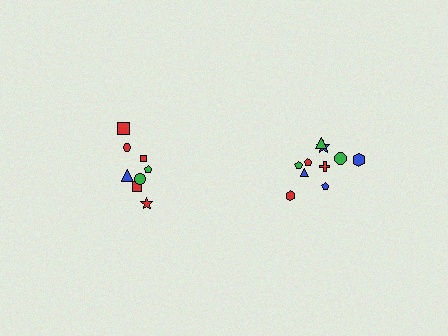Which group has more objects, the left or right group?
The right group.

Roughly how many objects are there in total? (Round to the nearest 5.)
Roughly 20 objects in total.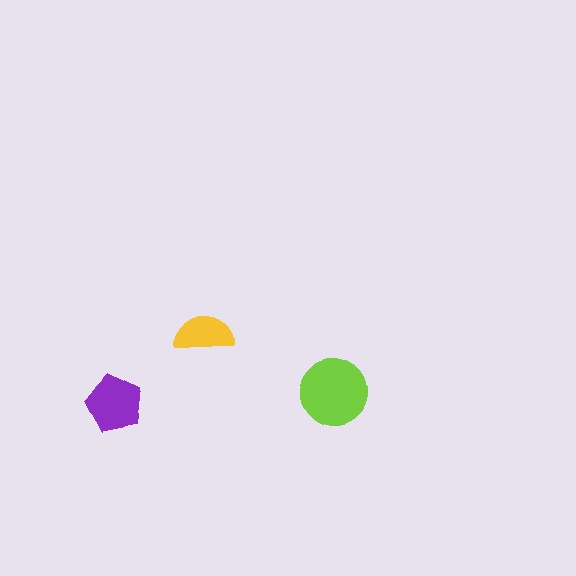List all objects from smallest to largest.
The yellow semicircle, the purple pentagon, the lime circle.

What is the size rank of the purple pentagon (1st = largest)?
2nd.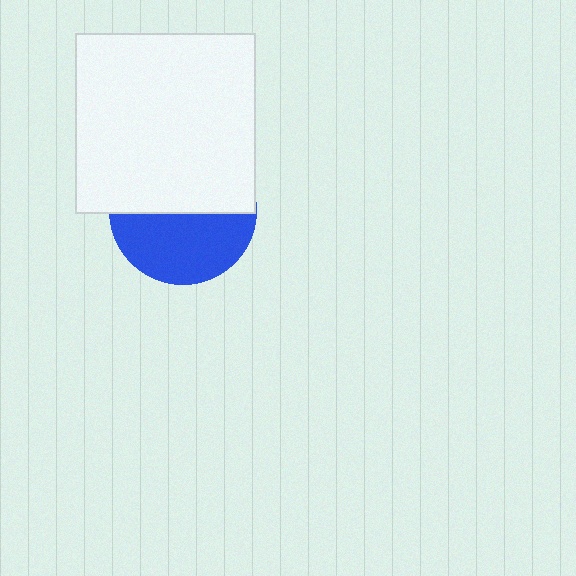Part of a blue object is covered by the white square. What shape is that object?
It is a circle.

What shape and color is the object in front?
The object in front is a white square.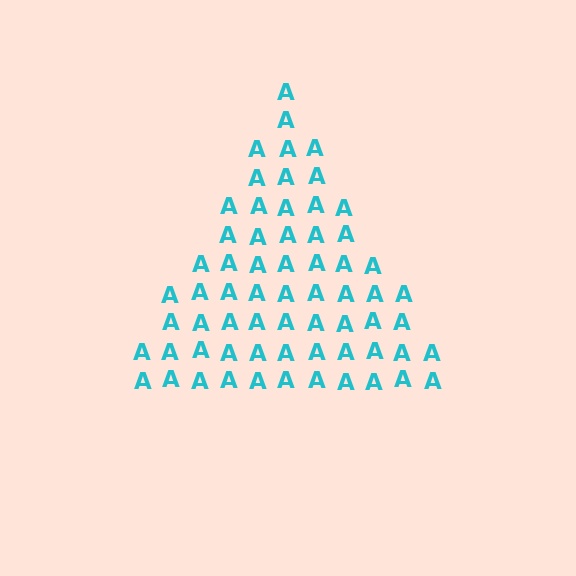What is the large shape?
The large shape is a triangle.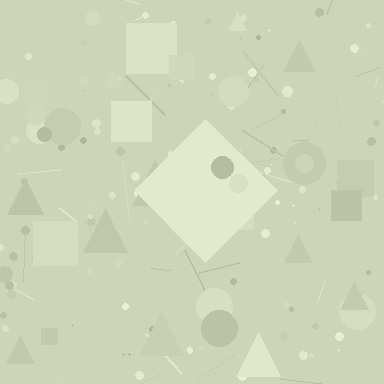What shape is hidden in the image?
A diamond is hidden in the image.